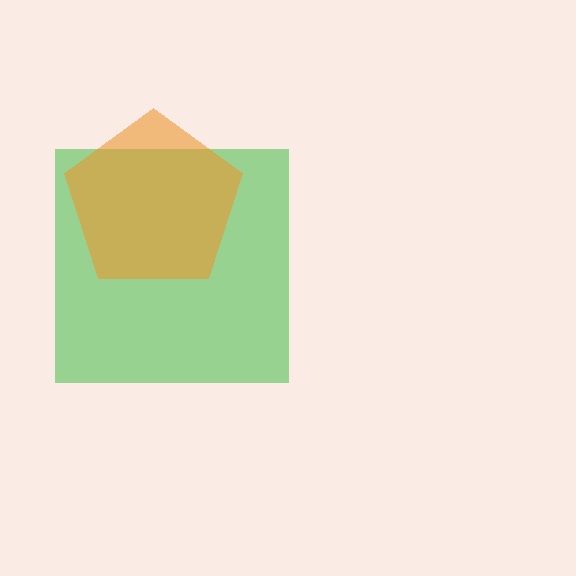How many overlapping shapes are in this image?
There are 2 overlapping shapes in the image.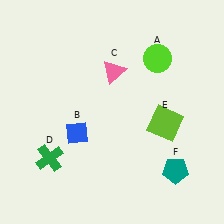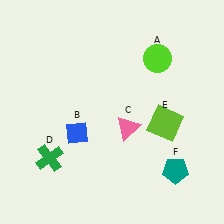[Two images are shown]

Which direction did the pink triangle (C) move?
The pink triangle (C) moved down.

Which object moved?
The pink triangle (C) moved down.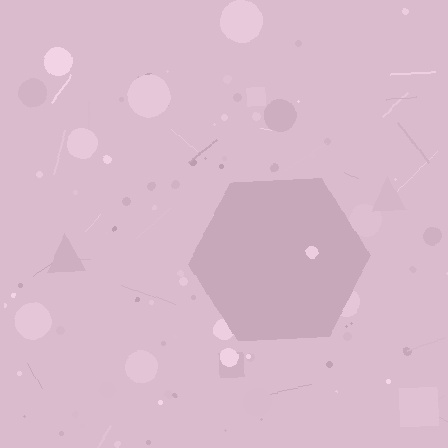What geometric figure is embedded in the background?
A hexagon is embedded in the background.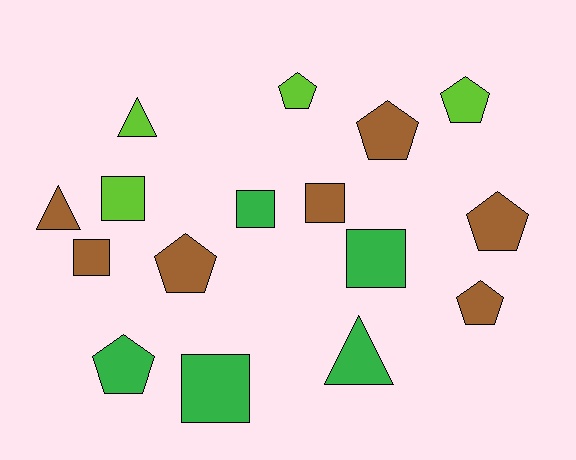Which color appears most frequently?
Brown, with 7 objects.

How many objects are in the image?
There are 16 objects.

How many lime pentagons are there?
There are 2 lime pentagons.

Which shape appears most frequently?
Pentagon, with 7 objects.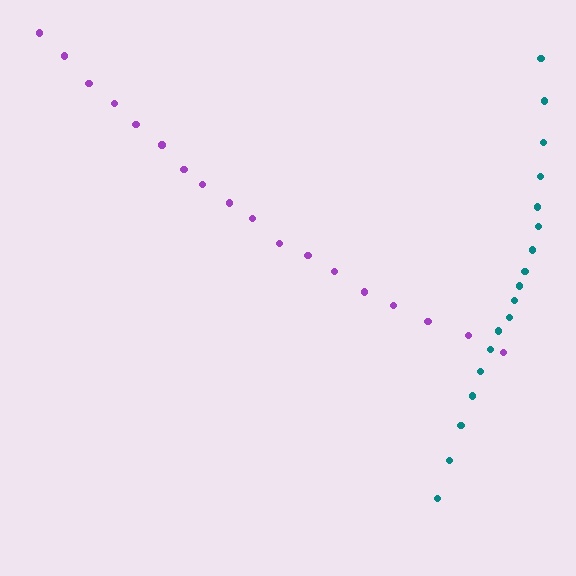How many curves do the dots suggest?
There are 2 distinct paths.